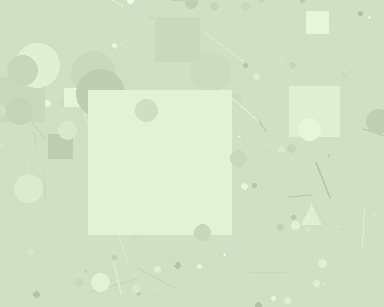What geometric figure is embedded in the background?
A square is embedded in the background.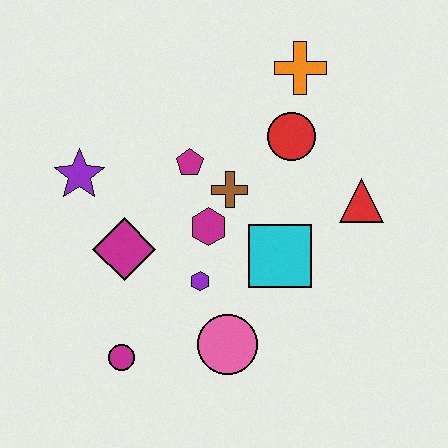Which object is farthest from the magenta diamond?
The orange cross is farthest from the magenta diamond.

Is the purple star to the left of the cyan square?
Yes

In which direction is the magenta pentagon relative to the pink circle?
The magenta pentagon is above the pink circle.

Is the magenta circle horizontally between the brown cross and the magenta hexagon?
No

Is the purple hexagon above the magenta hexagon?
No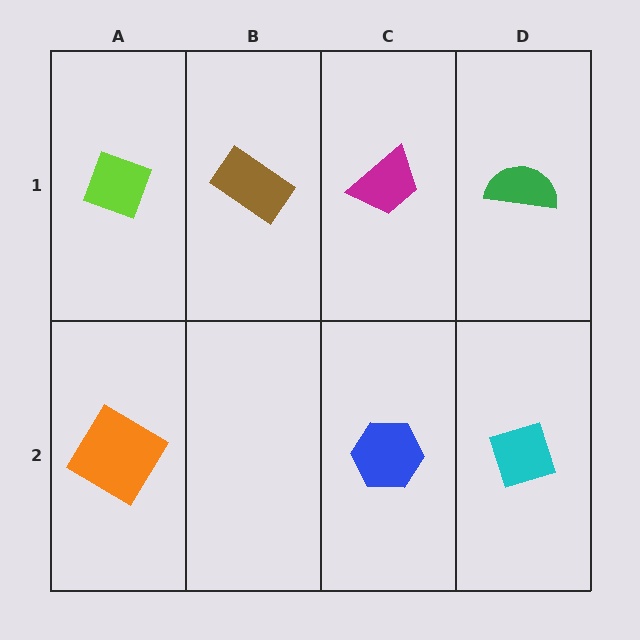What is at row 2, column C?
A blue hexagon.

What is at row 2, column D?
A cyan diamond.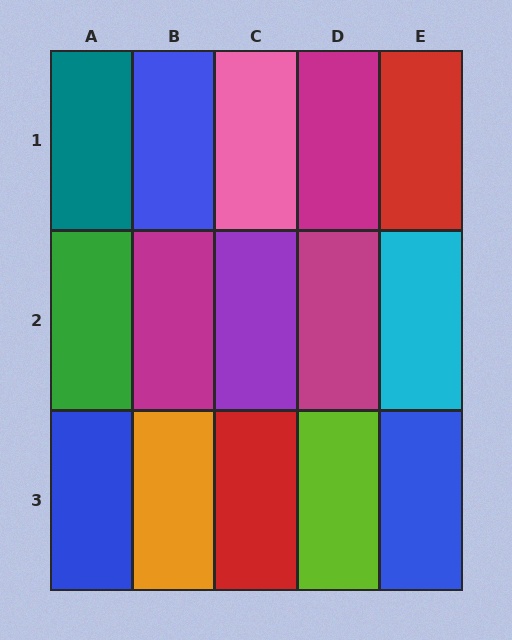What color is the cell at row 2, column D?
Magenta.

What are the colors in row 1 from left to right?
Teal, blue, pink, magenta, red.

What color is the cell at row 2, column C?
Purple.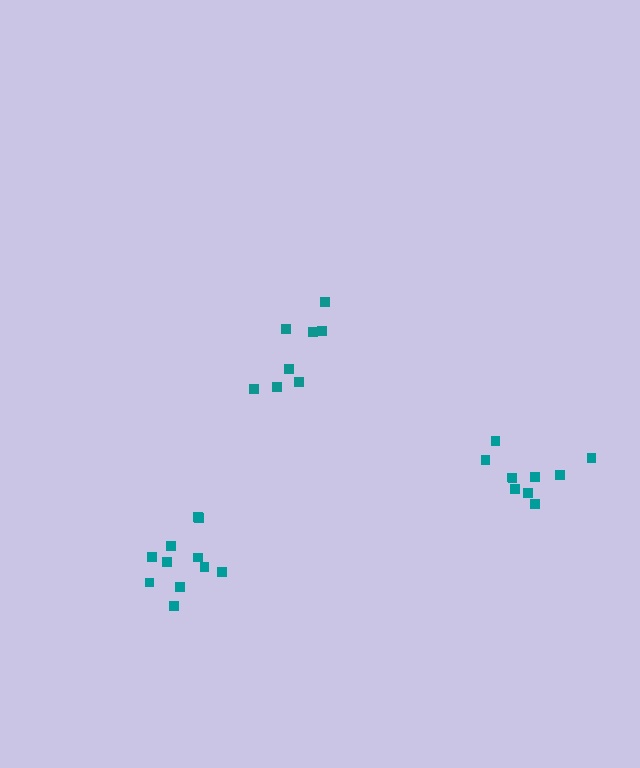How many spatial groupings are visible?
There are 3 spatial groupings.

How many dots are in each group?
Group 1: 8 dots, Group 2: 11 dots, Group 3: 10 dots (29 total).